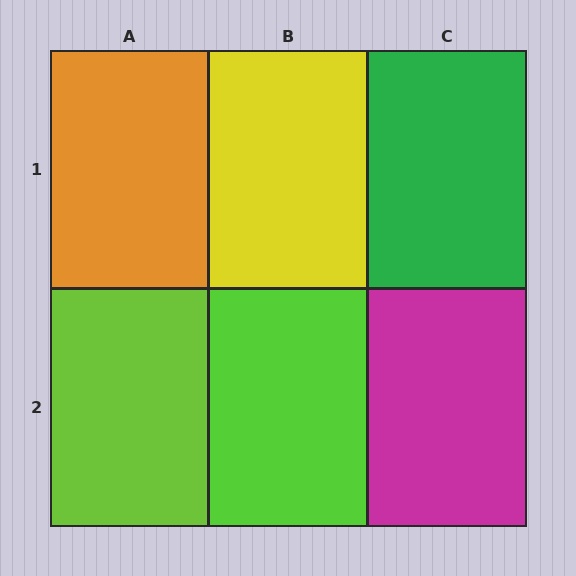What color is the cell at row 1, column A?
Orange.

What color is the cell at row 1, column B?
Yellow.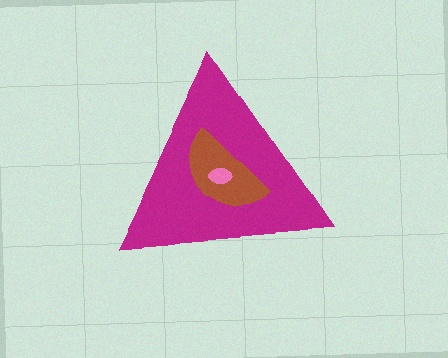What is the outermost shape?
The magenta triangle.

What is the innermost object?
The pink ellipse.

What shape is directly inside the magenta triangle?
The brown semicircle.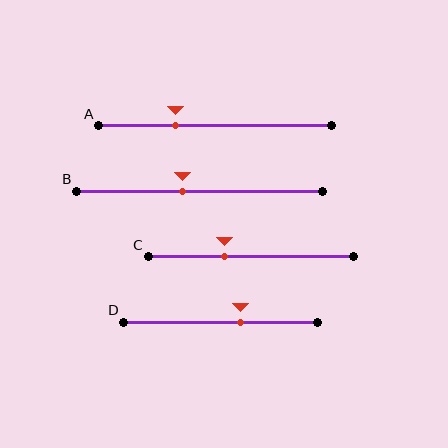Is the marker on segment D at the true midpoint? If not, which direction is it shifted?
No, the marker on segment D is shifted to the right by about 11% of the segment length.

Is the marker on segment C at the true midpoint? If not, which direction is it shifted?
No, the marker on segment C is shifted to the left by about 13% of the segment length.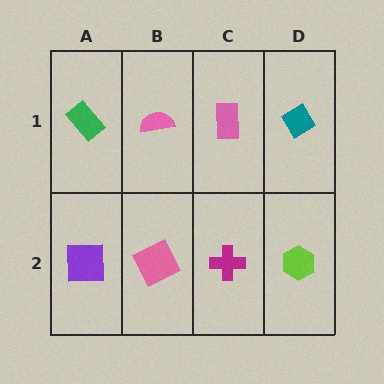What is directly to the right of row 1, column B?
A pink rectangle.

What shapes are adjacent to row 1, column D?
A lime hexagon (row 2, column D), a pink rectangle (row 1, column C).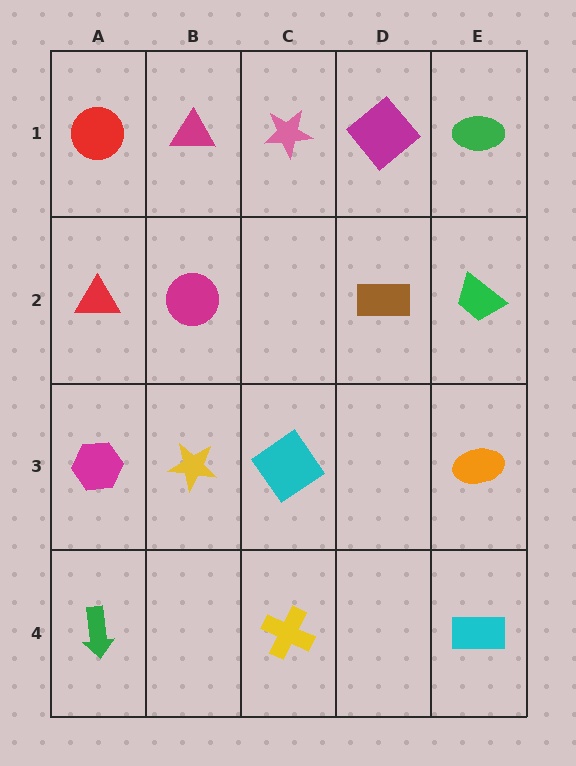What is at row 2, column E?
A green trapezoid.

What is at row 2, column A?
A red triangle.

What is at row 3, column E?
An orange ellipse.